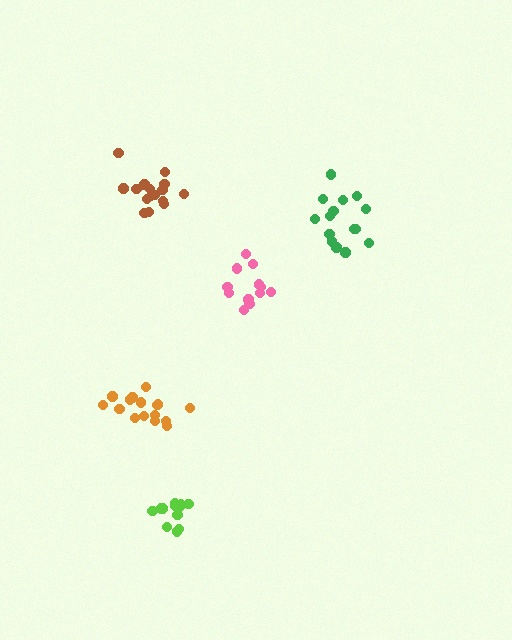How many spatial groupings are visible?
There are 5 spatial groupings.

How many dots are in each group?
Group 1: 16 dots, Group 2: 12 dots, Group 3: 12 dots, Group 4: 15 dots, Group 5: 17 dots (72 total).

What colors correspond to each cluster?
The clusters are colored: brown, pink, lime, green, orange.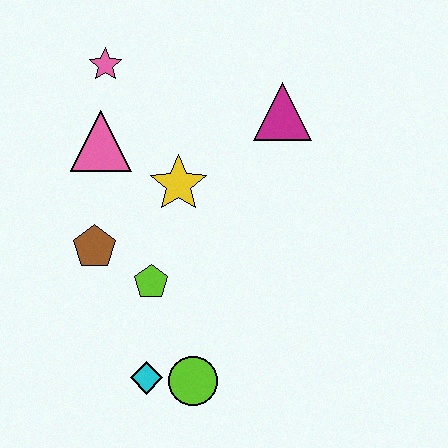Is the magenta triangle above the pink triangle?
Yes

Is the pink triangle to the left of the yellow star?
Yes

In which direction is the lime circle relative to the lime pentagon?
The lime circle is below the lime pentagon.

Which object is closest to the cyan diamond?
The lime circle is closest to the cyan diamond.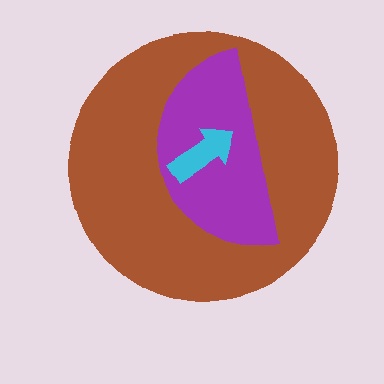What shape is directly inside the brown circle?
The purple semicircle.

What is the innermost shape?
The cyan arrow.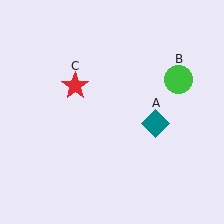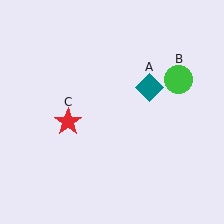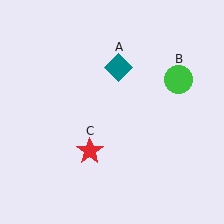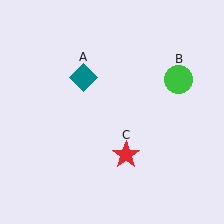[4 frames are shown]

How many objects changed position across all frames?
2 objects changed position: teal diamond (object A), red star (object C).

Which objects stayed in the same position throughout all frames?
Green circle (object B) remained stationary.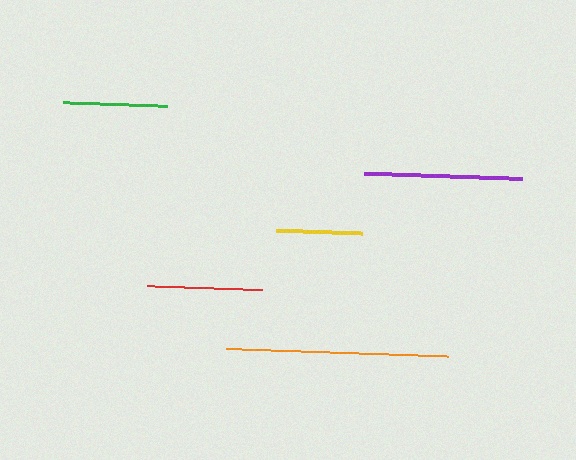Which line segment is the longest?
The orange line is the longest at approximately 223 pixels.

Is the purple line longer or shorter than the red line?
The purple line is longer than the red line.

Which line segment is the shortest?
The yellow line is the shortest at approximately 86 pixels.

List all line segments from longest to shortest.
From longest to shortest: orange, purple, red, green, yellow.